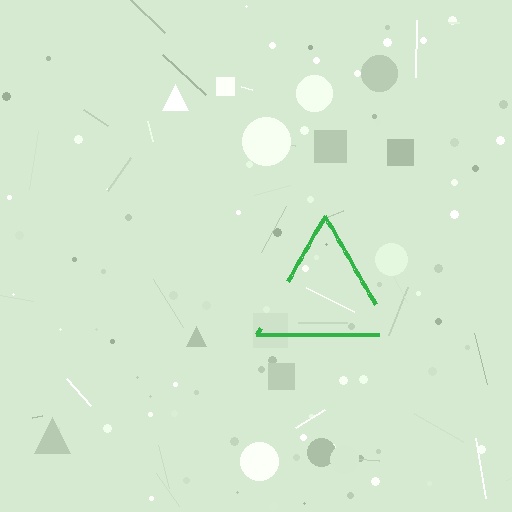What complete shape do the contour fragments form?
The contour fragments form a triangle.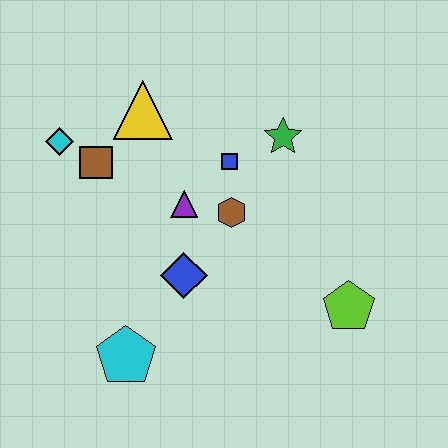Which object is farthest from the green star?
The cyan pentagon is farthest from the green star.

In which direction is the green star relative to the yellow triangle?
The green star is to the right of the yellow triangle.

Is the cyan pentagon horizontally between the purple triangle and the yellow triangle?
No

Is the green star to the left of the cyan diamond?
No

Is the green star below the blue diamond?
No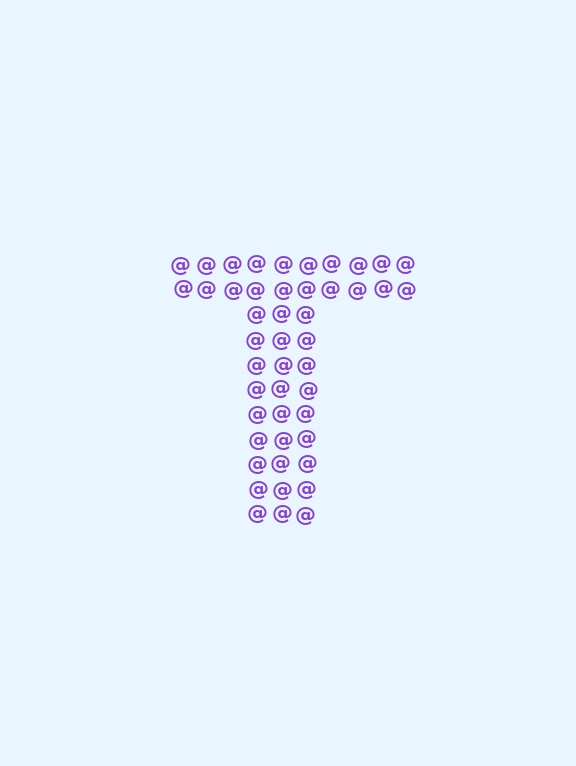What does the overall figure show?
The overall figure shows the letter T.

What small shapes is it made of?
It is made of small at signs.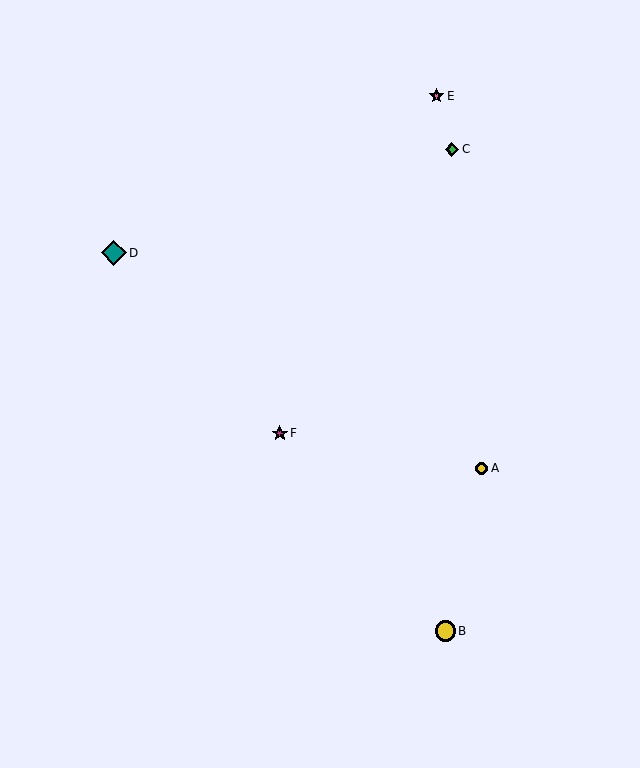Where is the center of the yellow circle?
The center of the yellow circle is at (445, 631).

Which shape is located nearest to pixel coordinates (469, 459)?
The yellow circle (labeled A) at (482, 468) is nearest to that location.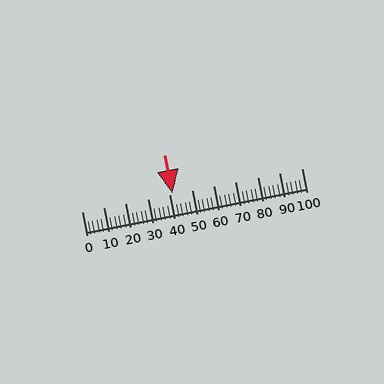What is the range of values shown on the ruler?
The ruler shows values from 0 to 100.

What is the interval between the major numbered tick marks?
The major tick marks are spaced 10 units apart.